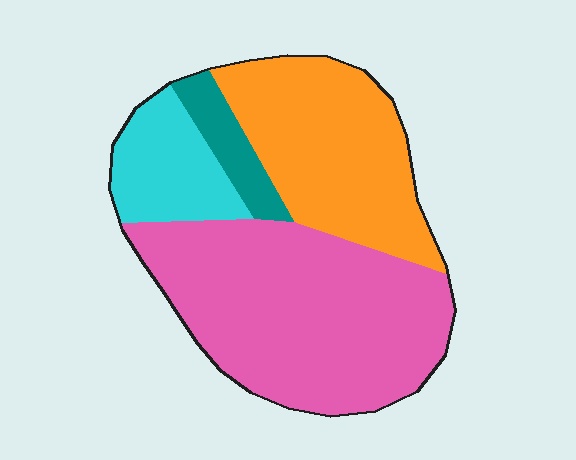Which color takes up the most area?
Pink, at roughly 50%.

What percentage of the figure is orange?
Orange covers around 30% of the figure.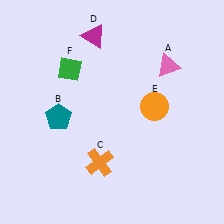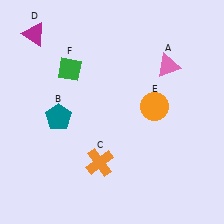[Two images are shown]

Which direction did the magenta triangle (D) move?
The magenta triangle (D) moved left.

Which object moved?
The magenta triangle (D) moved left.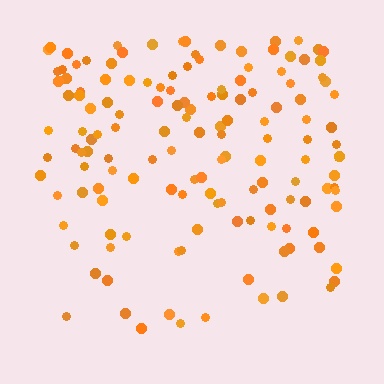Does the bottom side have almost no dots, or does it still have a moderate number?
Still a moderate number, just noticeably fewer than the top.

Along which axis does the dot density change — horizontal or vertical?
Vertical.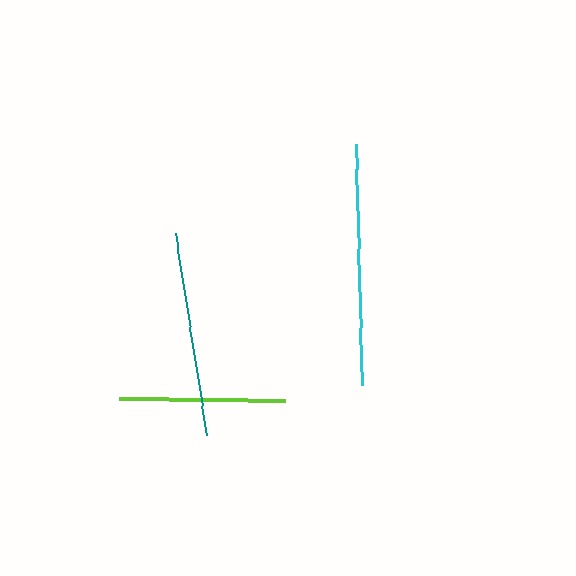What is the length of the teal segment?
The teal segment is approximately 205 pixels long.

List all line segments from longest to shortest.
From longest to shortest: cyan, teal, lime.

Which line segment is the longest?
The cyan line is the longest at approximately 241 pixels.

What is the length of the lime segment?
The lime segment is approximately 165 pixels long.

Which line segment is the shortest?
The lime line is the shortest at approximately 165 pixels.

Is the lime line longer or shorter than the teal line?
The teal line is longer than the lime line.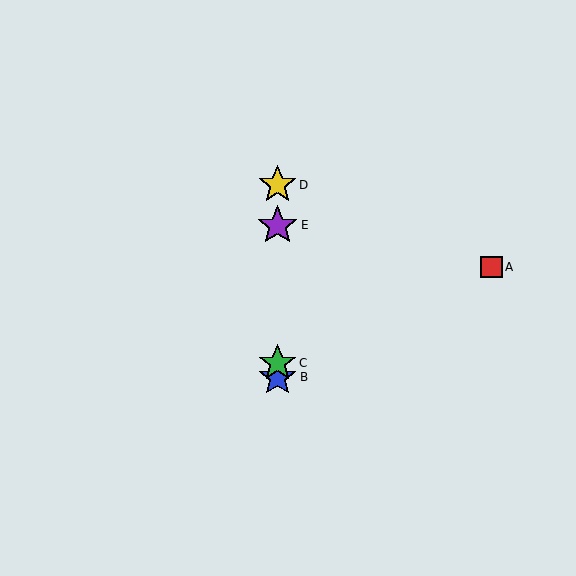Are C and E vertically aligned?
Yes, both are at x≈277.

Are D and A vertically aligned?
No, D is at x≈277 and A is at x≈491.